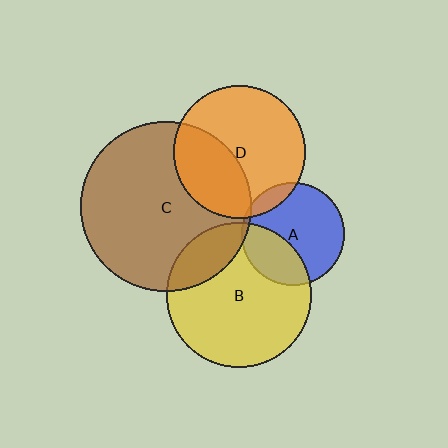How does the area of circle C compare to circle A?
Approximately 2.7 times.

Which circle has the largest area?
Circle C (brown).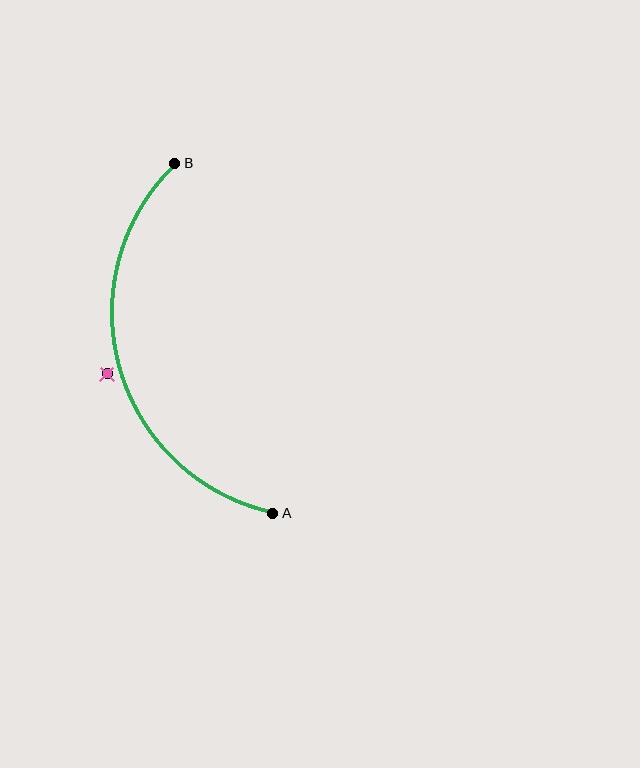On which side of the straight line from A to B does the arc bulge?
The arc bulges to the left of the straight line connecting A and B.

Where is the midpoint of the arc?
The arc midpoint is the point on the curve farthest from the straight line joining A and B. It sits to the left of that line.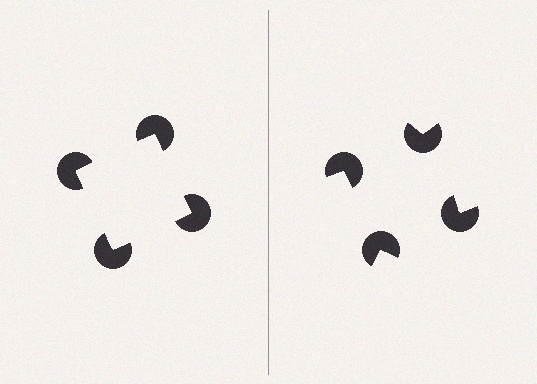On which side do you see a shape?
An illusory square appears on the left side. On the right side the wedge cuts are rotated, so no coherent shape forms.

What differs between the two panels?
The pac-man discs are positioned identically on both sides; only the wedge orientations differ. On the left they align to a square; on the right they are misaligned.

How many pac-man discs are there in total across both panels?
8 — 4 on each side.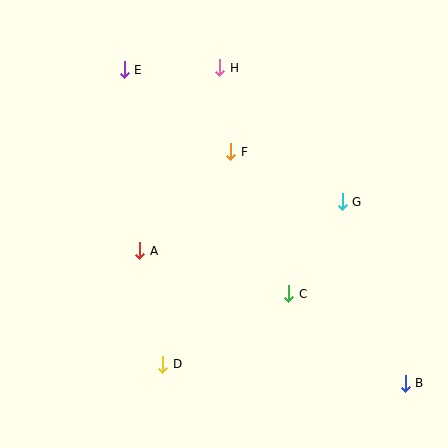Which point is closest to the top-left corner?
Point E is closest to the top-left corner.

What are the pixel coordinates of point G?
Point G is at (342, 202).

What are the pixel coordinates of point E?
Point E is at (124, 70).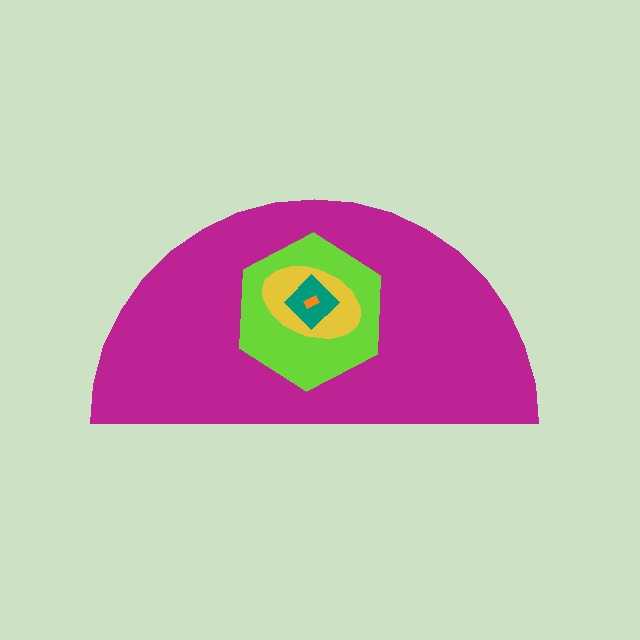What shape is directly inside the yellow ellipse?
The teal diamond.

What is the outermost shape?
The magenta semicircle.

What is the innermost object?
The orange rectangle.